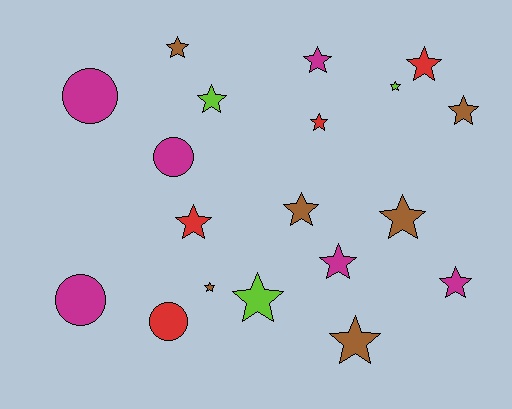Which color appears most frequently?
Magenta, with 6 objects.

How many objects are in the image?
There are 19 objects.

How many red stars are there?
There are 3 red stars.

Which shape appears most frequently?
Star, with 15 objects.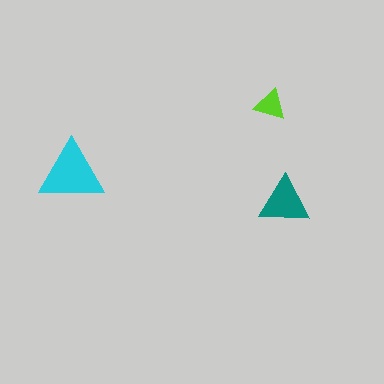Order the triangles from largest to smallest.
the cyan one, the teal one, the lime one.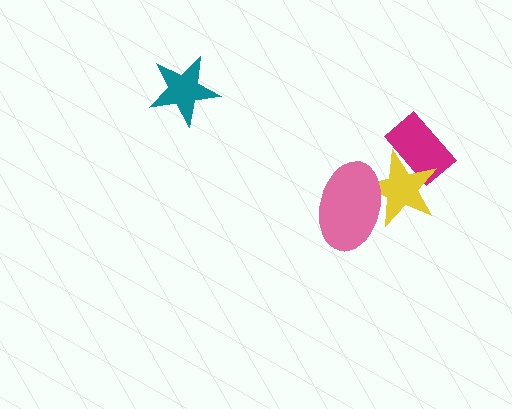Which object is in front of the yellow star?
The pink ellipse is in front of the yellow star.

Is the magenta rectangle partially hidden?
Yes, it is partially covered by another shape.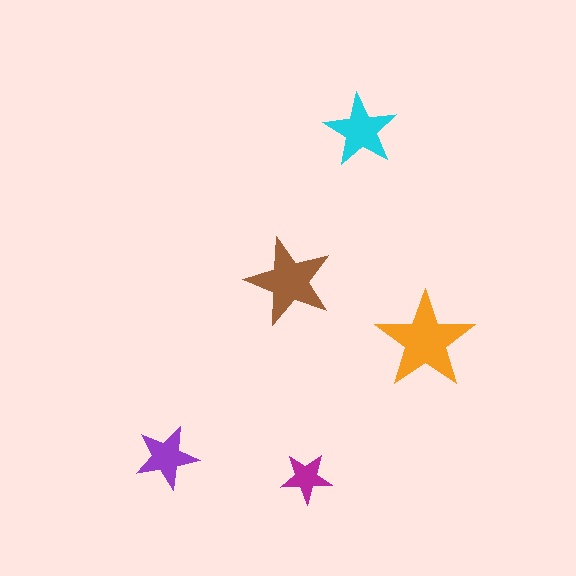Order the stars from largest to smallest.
the orange one, the brown one, the cyan one, the purple one, the magenta one.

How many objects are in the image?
There are 5 objects in the image.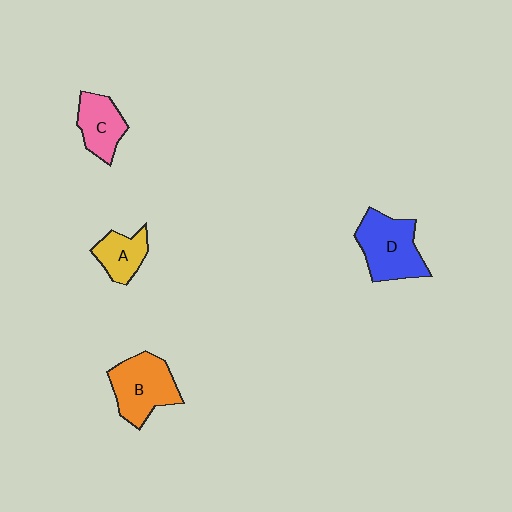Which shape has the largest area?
Shape D (blue).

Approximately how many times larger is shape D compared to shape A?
Approximately 1.7 times.